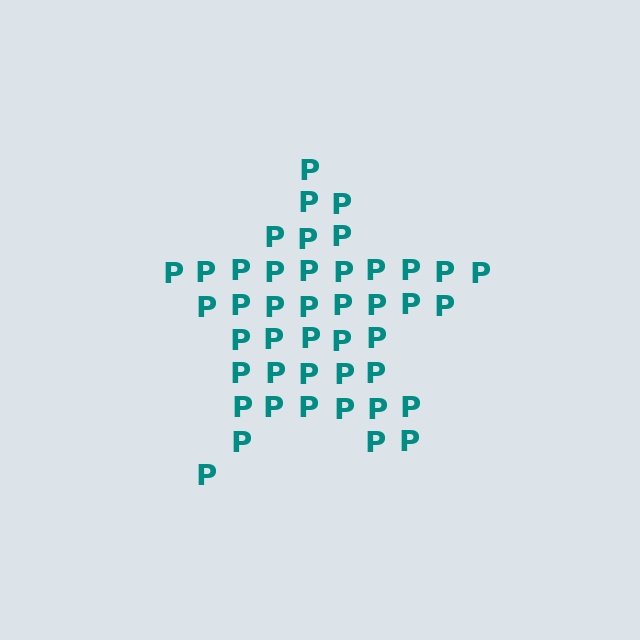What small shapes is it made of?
It is made of small letter P's.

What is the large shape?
The large shape is a star.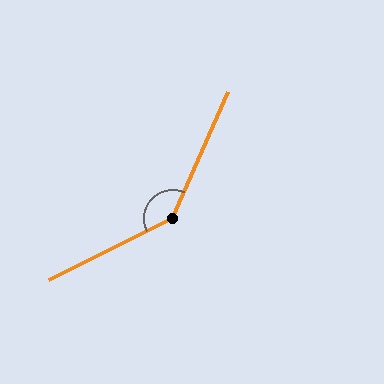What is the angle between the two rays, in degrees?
Approximately 140 degrees.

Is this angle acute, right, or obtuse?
It is obtuse.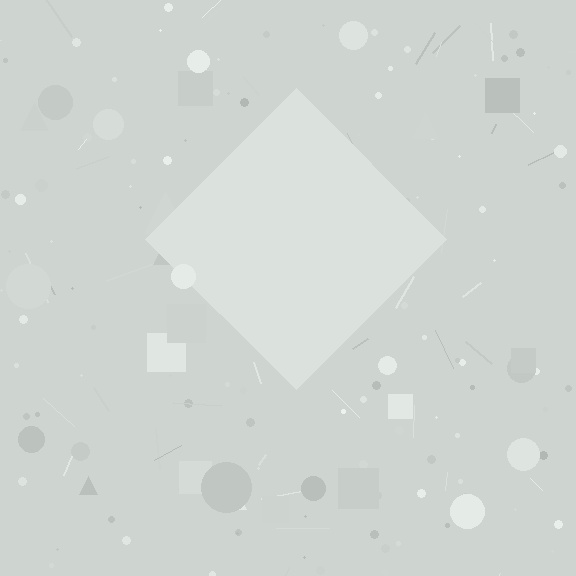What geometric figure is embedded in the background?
A diamond is embedded in the background.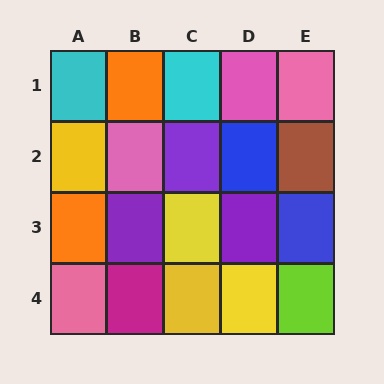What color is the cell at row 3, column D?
Purple.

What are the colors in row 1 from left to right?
Cyan, orange, cyan, pink, pink.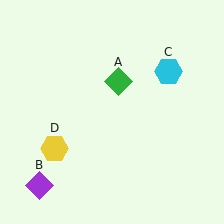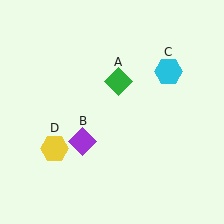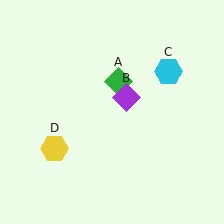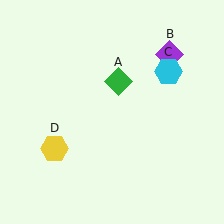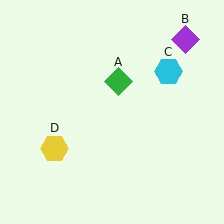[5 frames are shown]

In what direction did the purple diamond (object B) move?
The purple diamond (object B) moved up and to the right.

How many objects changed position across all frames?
1 object changed position: purple diamond (object B).